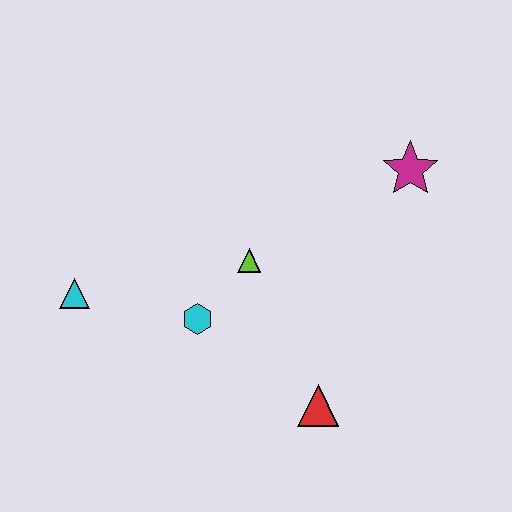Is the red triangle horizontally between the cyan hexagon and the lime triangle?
No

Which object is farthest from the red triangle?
The cyan triangle is farthest from the red triangle.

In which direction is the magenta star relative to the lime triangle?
The magenta star is to the right of the lime triangle.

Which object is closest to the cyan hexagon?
The lime triangle is closest to the cyan hexagon.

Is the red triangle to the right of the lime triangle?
Yes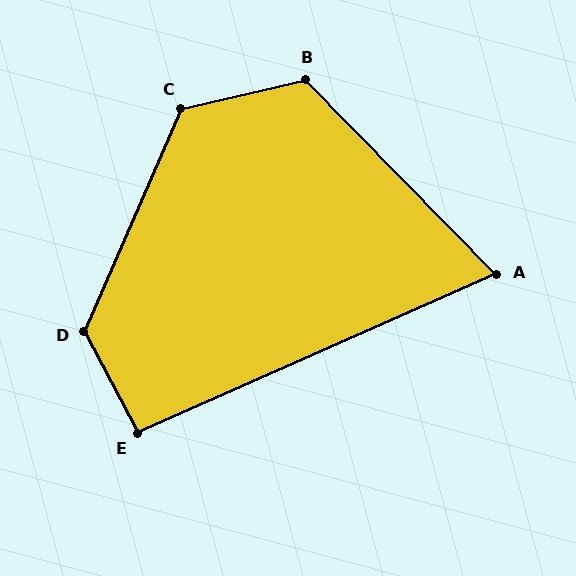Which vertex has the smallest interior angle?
A, at approximately 69 degrees.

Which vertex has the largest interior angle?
D, at approximately 128 degrees.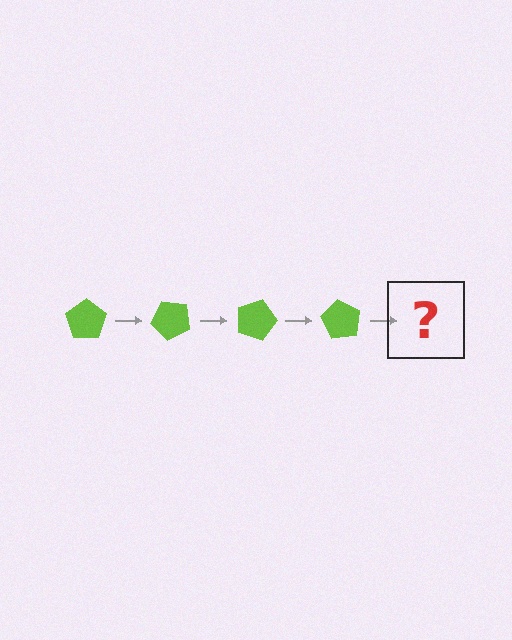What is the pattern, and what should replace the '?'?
The pattern is that the pentagon rotates 45 degrees each step. The '?' should be a lime pentagon rotated 180 degrees.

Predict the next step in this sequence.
The next step is a lime pentagon rotated 180 degrees.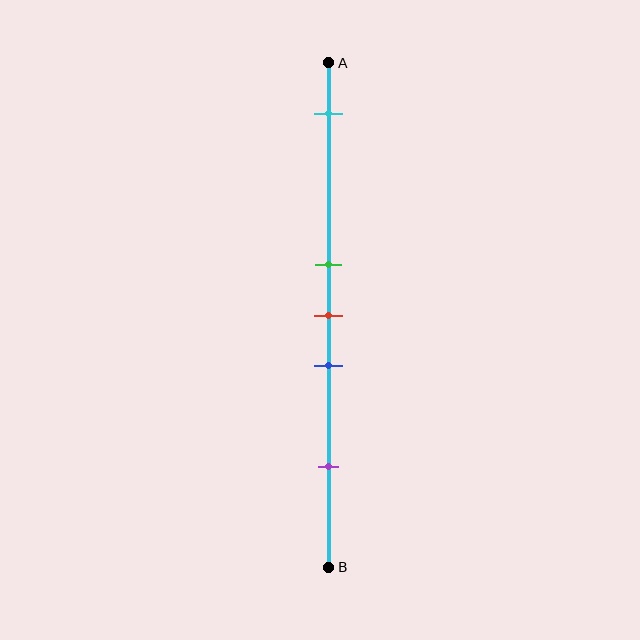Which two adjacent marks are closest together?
The green and red marks are the closest adjacent pair.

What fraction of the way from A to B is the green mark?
The green mark is approximately 40% (0.4) of the way from A to B.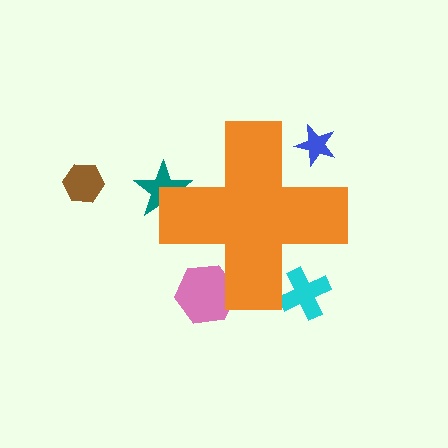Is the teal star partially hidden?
Yes, the teal star is partially hidden behind the orange cross.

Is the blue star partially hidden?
Yes, the blue star is partially hidden behind the orange cross.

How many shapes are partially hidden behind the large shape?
4 shapes are partially hidden.